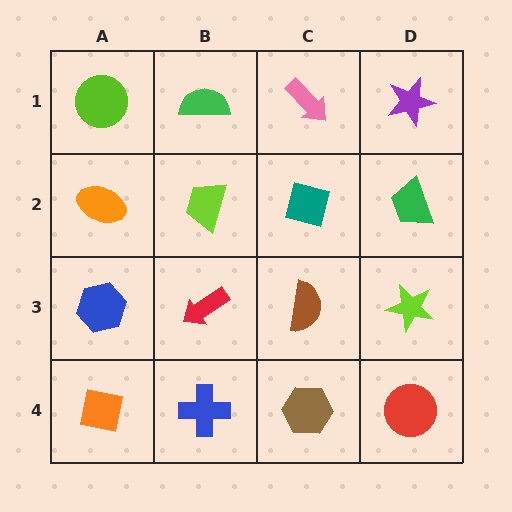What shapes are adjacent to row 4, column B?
A red arrow (row 3, column B), an orange square (row 4, column A), a brown hexagon (row 4, column C).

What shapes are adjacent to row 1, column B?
A lime trapezoid (row 2, column B), a lime circle (row 1, column A), a pink arrow (row 1, column C).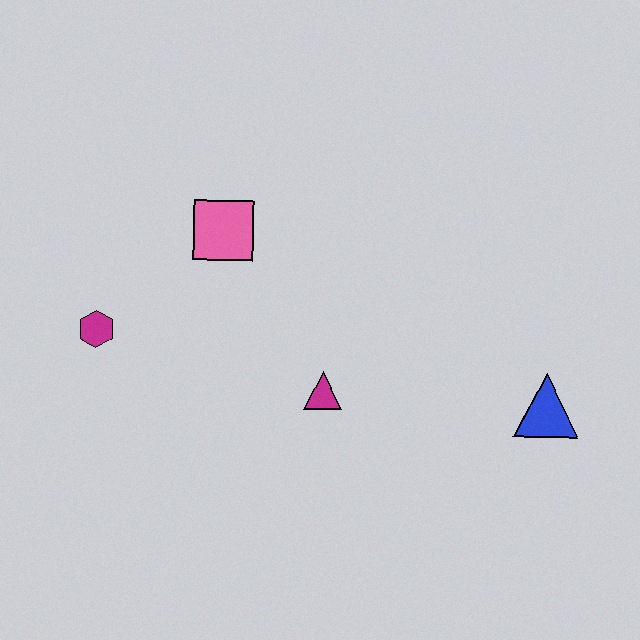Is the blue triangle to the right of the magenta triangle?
Yes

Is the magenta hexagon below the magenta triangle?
No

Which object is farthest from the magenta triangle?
The magenta hexagon is farthest from the magenta triangle.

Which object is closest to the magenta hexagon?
The pink square is closest to the magenta hexagon.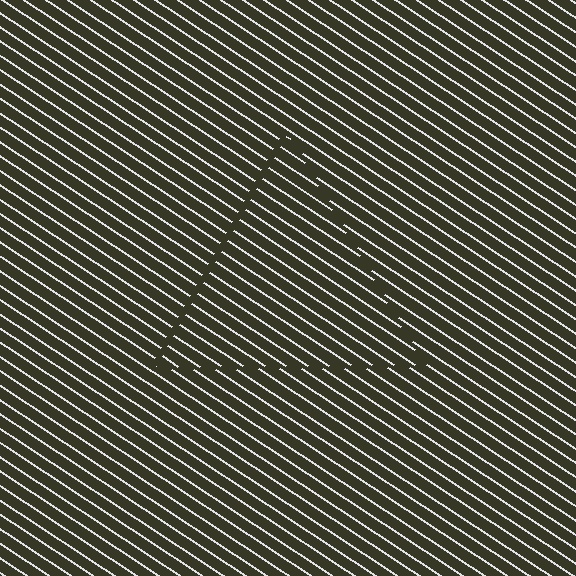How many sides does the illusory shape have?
3 sides — the line-ends trace a triangle.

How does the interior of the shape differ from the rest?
The interior of the shape contains the same grating, shifted by half a period — the contour is defined by the phase discontinuity where line-ends from the inner and outer gratings abut.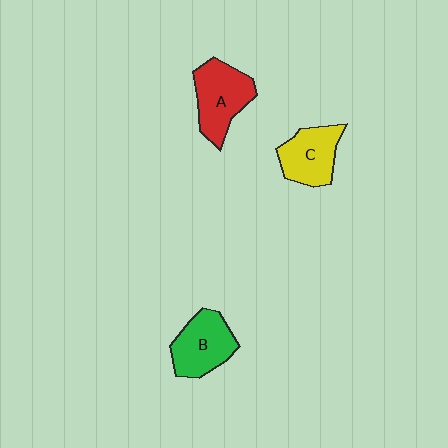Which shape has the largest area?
Shape A (red).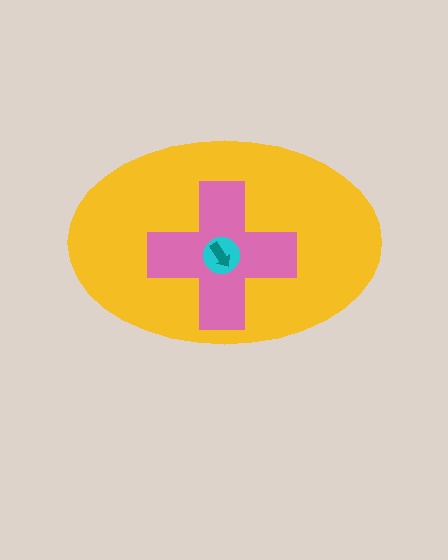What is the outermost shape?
The yellow ellipse.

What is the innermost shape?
The teal arrow.